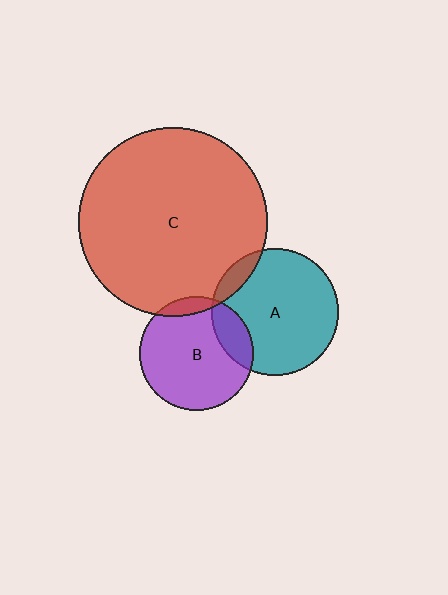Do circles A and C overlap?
Yes.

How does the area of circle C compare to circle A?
Approximately 2.2 times.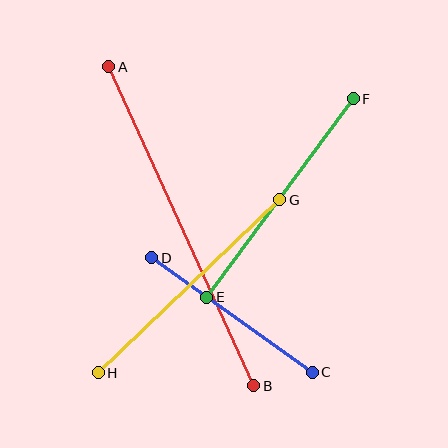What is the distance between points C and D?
The distance is approximately 197 pixels.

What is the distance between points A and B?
The distance is approximately 350 pixels.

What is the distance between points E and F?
The distance is approximately 247 pixels.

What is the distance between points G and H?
The distance is approximately 251 pixels.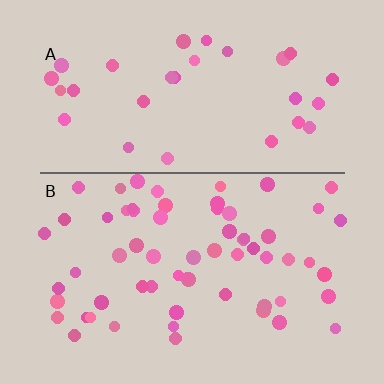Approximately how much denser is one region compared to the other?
Approximately 2.0× — region B over region A.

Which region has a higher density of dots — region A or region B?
B (the bottom).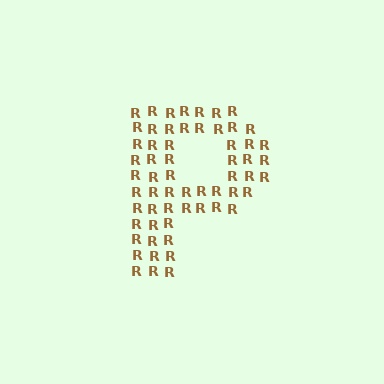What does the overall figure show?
The overall figure shows the letter P.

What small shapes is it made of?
It is made of small letter R's.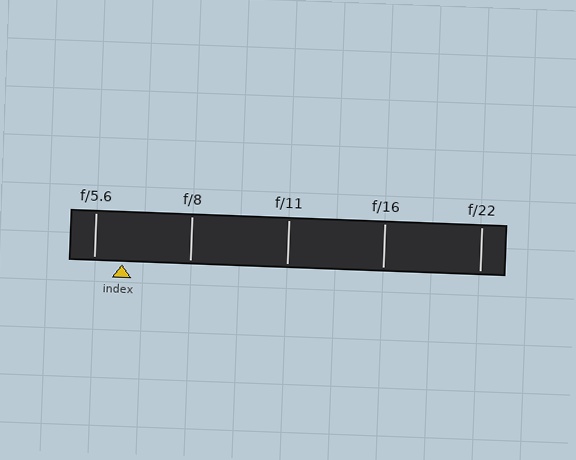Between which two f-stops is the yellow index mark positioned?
The index mark is between f/5.6 and f/8.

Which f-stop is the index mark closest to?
The index mark is closest to f/5.6.